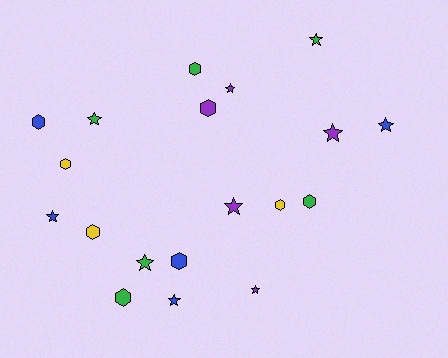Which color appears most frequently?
Green, with 6 objects.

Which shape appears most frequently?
Star, with 10 objects.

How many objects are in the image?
There are 19 objects.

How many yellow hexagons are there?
There are 3 yellow hexagons.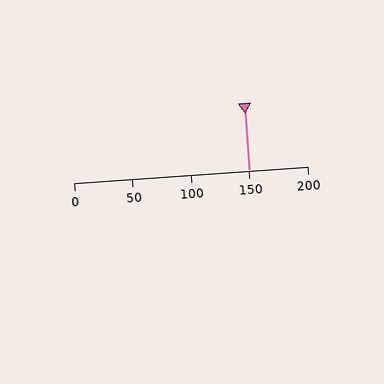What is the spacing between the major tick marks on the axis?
The major ticks are spaced 50 apart.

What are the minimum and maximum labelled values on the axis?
The axis runs from 0 to 200.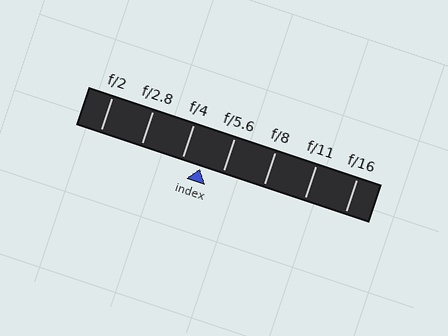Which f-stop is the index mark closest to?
The index mark is closest to f/4.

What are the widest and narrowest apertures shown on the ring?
The widest aperture shown is f/2 and the narrowest is f/16.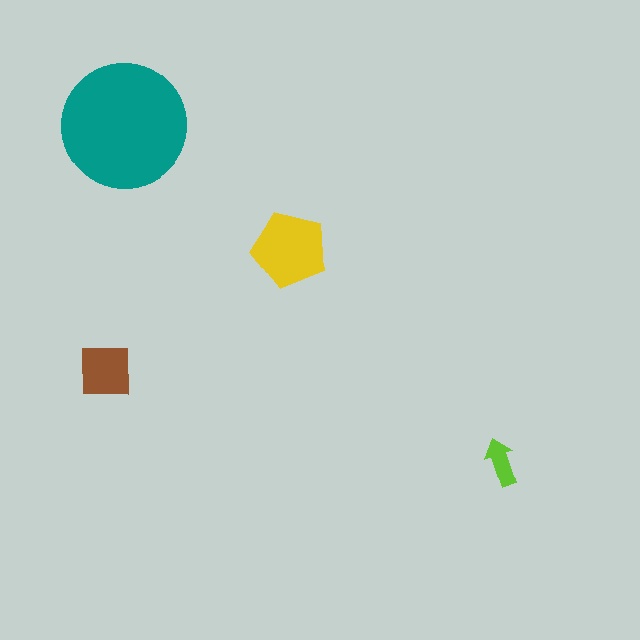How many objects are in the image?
There are 4 objects in the image.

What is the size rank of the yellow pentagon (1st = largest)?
2nd.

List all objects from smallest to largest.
The lime arrow, the brown square, the yellow pentagon, the teal circle.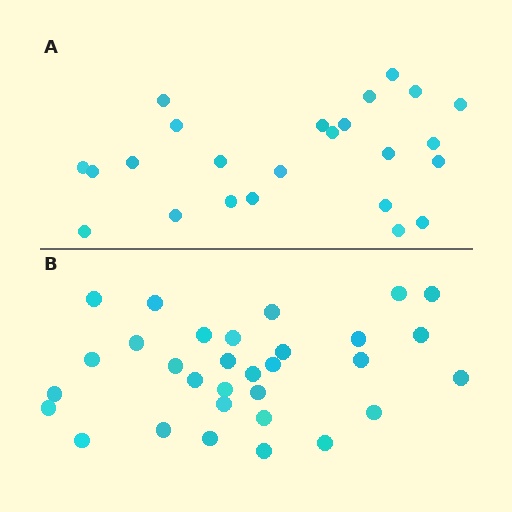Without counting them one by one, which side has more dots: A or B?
Region B (the bottom region) has more dots.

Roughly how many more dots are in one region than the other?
Region B has roughly 8 or so more dots than region A.